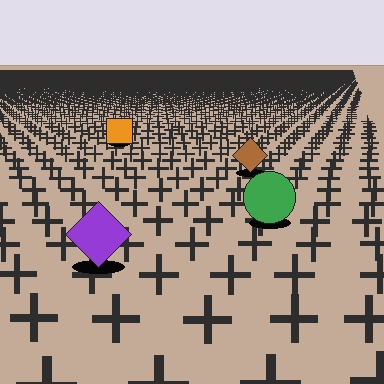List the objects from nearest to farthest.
From nearest to farthest: the purple diamond, the green circle, the brown diamond, the orange square.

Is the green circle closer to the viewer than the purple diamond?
No. The purple diamond is closer — you can tell from the texture gradient: the ground texture is coarser near it.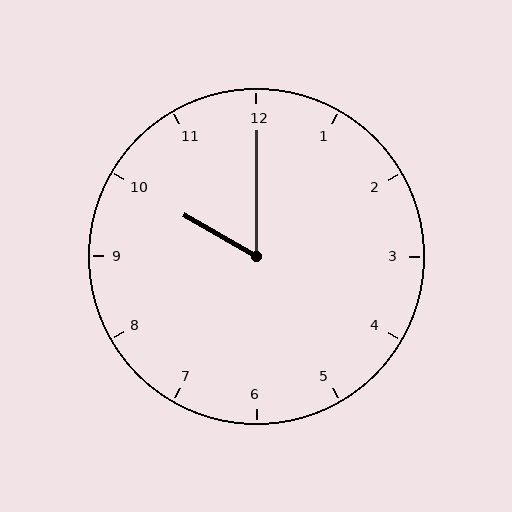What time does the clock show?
10:00.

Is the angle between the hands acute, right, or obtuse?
It is acute.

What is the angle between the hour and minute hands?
Approximately 60 degrees.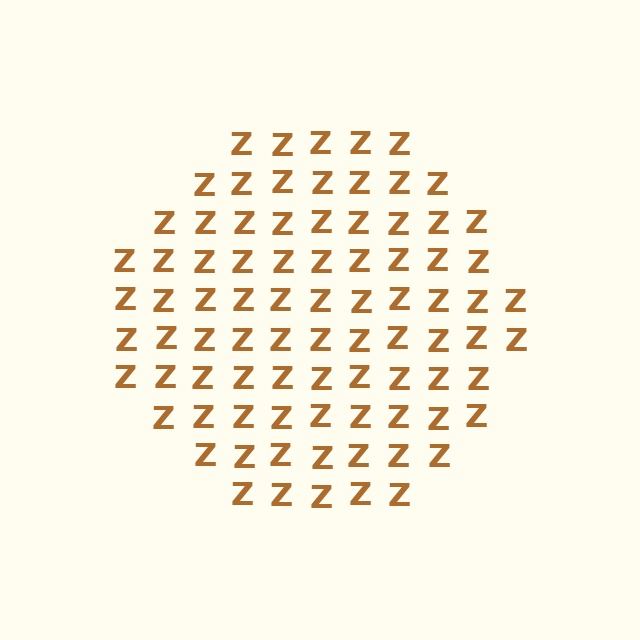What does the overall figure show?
The overall figure shows a circle.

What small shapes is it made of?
It is made of small letter Z's.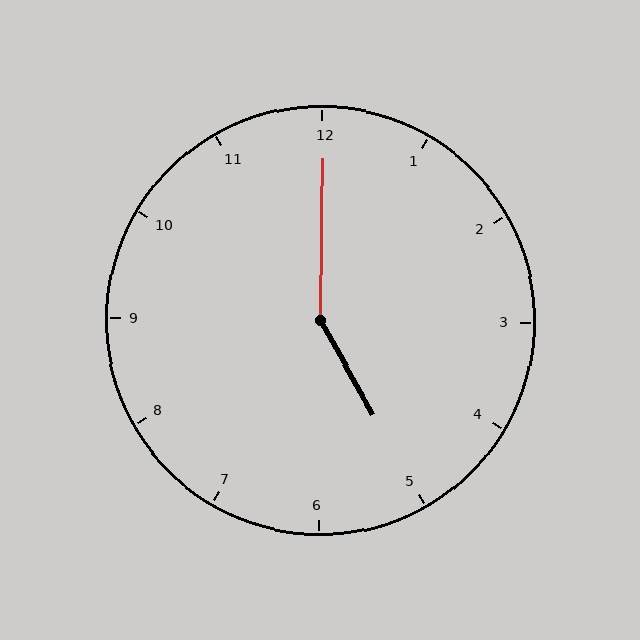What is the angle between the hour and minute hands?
Approximately 150 degrees.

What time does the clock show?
5:00.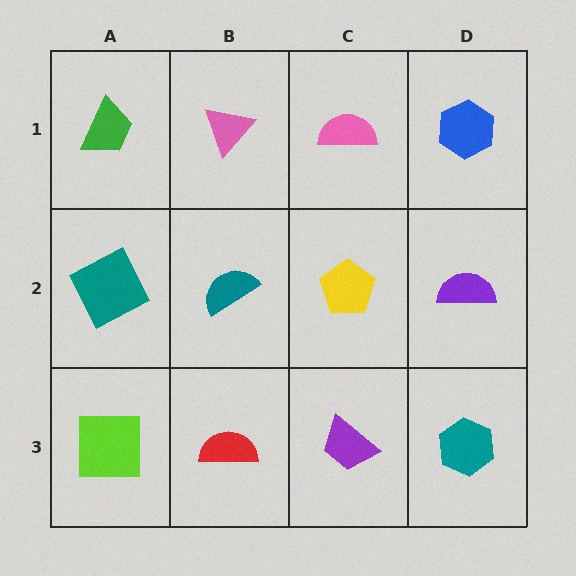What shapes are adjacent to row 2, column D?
A blue hexagon (row 1, column D), a teal hexagon (row 3, column D), a yellow pentagon (row 2, column C).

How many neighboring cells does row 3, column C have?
3.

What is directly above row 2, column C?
A pink semicircle.